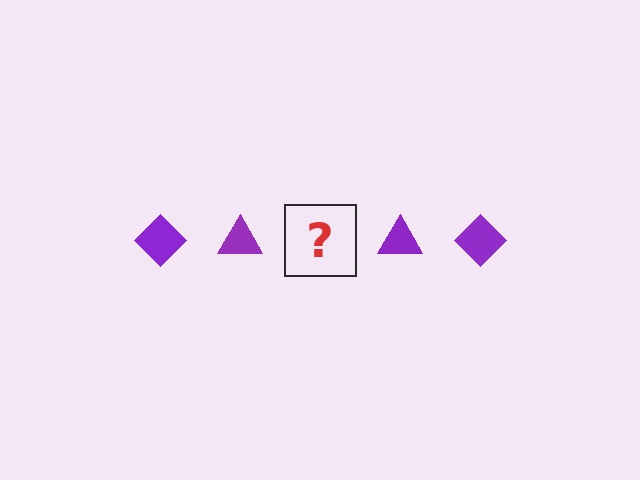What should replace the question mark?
The question mark should be replaced with a purple diamond.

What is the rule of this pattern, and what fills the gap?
The rule is that the pattern cycles through diamond, triangle shapes in purple. The gap should be filled with a purple diamond.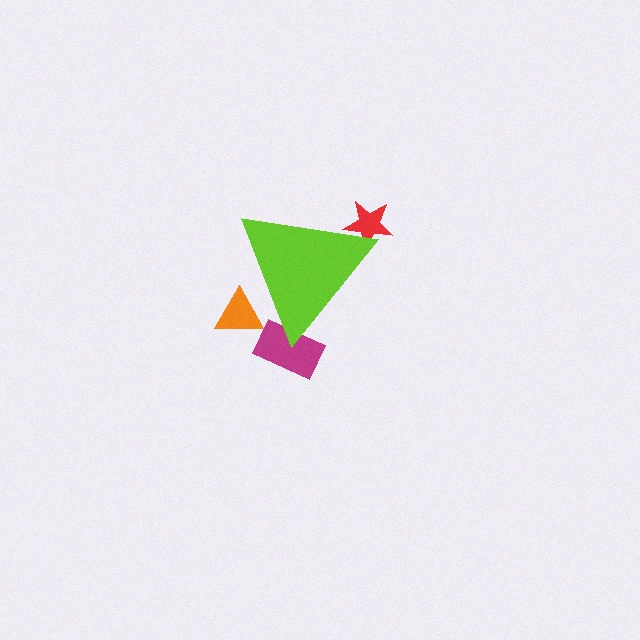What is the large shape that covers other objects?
A lime triangle.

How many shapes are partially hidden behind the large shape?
3 shapes are partially hidden.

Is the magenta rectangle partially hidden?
Yes, the magenta rectangle is partially hidden behind the lime triangle.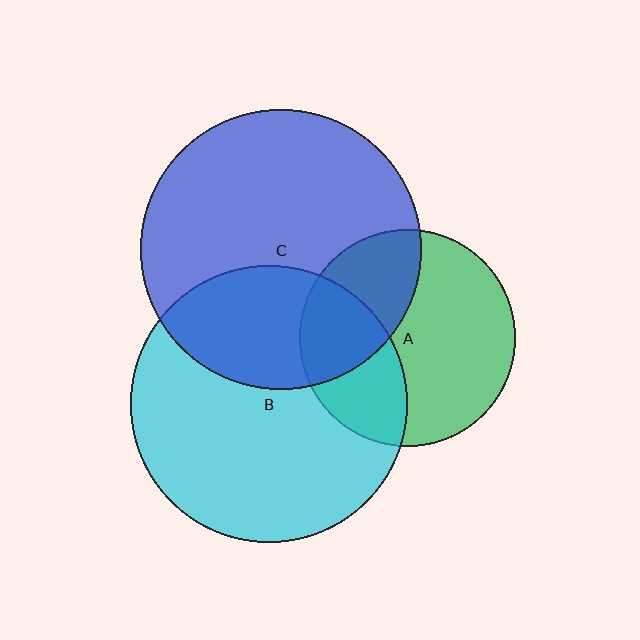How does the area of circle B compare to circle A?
Approximately 1.6 times.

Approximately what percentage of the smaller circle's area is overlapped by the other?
Approximately 35%.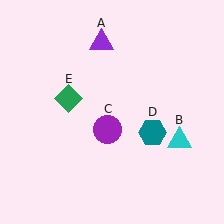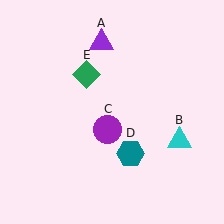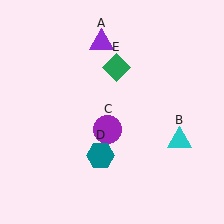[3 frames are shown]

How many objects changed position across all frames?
2 objects changed position: teal hexagon (object D), green diamond (object E).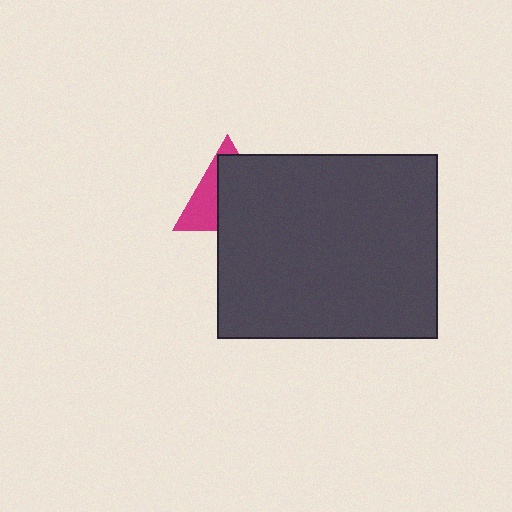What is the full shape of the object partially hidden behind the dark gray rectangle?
The partially hidden object is a magenta triangle.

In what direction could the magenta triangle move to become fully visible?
The magenta triangle could move toward the upper-left. That would shift it out from behind the dark gray rectangle entirely.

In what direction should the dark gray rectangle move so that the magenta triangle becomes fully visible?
The dark gray rectangle should move toward the lower-right. That is the shortest direction to clear the overlap and leave the magenta triangle fully visible.